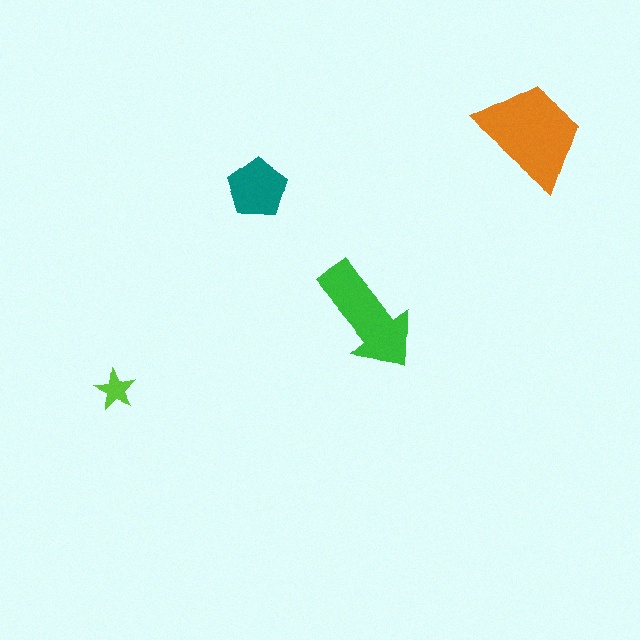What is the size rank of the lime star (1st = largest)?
4th.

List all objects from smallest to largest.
The lime star, the teal pentagon, the green arrow, the orange trapezoid.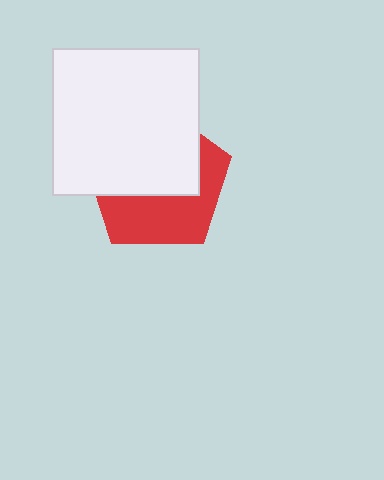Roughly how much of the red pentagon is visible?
About half of it is visible (roughly 45%).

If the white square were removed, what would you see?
You would see the complete red pentagon.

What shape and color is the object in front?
The object in front is a white square.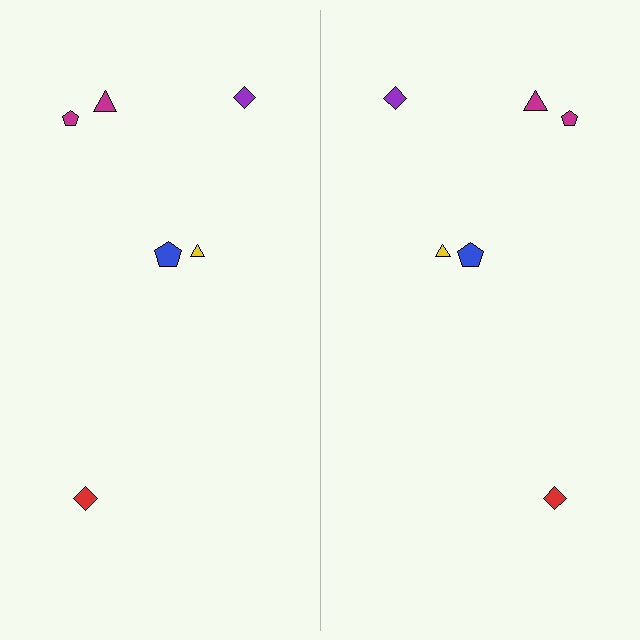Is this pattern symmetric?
Yes, this pattern has bilateral (reflection) symmetry.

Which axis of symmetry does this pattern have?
The pattern has a vertical axis of symmetry running through the center of the image.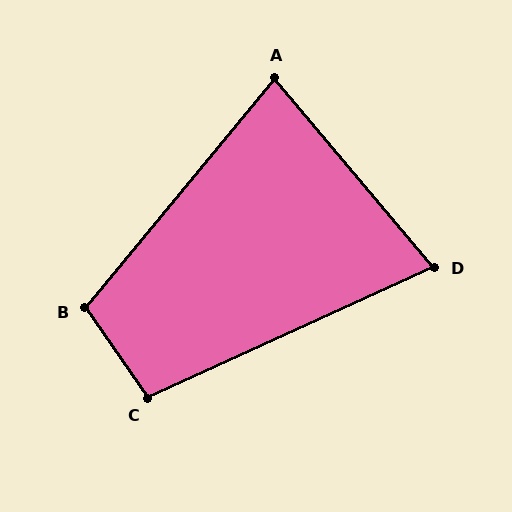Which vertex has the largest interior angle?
B, at approximately 106 degrees.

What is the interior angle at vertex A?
Approximately 80 degrees (acute).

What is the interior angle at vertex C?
Approximately 100 degrees (obtuse).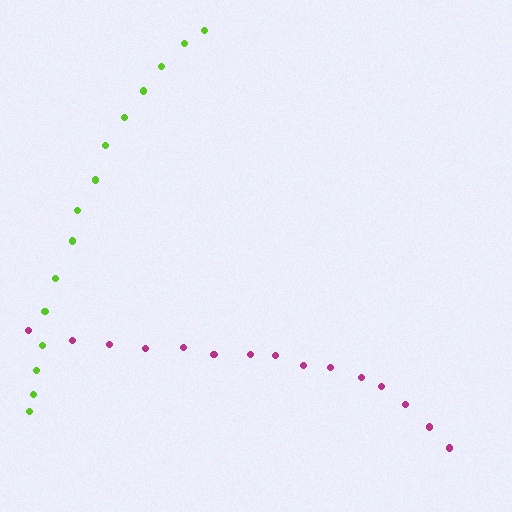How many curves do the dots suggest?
There are 2 distinct paths.